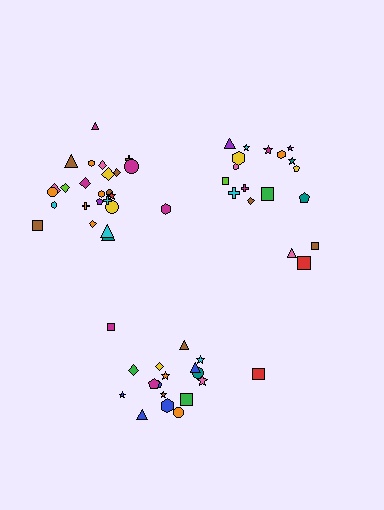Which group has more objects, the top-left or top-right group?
The top-left group.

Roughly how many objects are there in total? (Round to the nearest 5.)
Roughly 60 objects in total.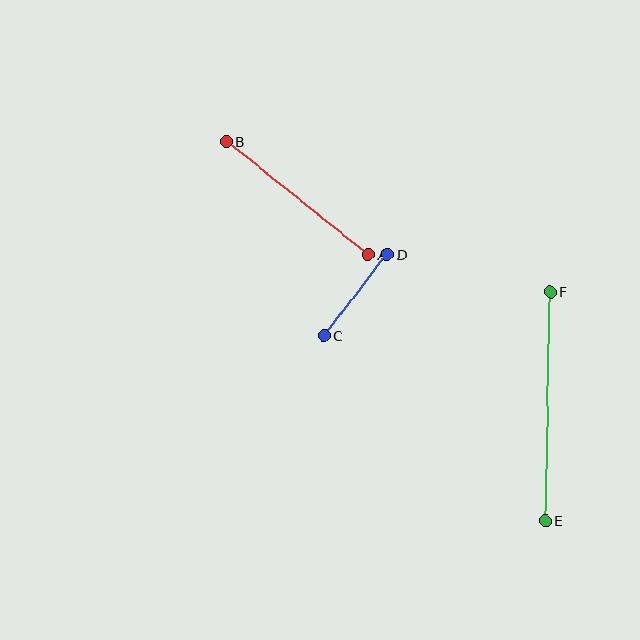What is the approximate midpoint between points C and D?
The midpoint is at approximately (356, 295) pixels.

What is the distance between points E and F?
The distance is approximately 229 pixels.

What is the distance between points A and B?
The distance is approximately 182 pixels.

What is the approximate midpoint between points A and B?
The midpoint is at approximately (297, 198) pixels.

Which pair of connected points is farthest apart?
Points E and F are farthest apart.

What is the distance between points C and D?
The distance is approximately 103 pixels.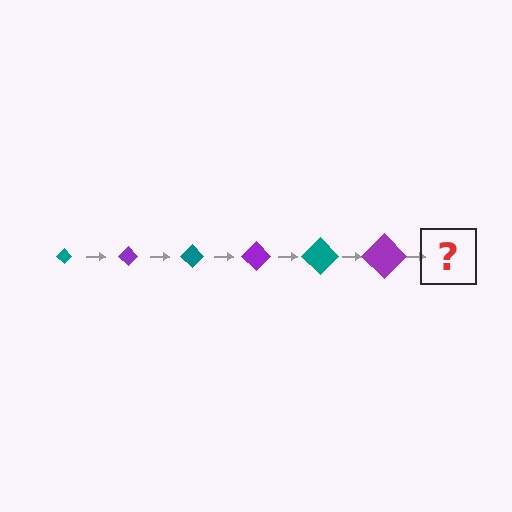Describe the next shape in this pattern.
It should be a teal diamond, larger than the previous one.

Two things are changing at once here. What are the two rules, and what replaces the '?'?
The two rules are that the diamond grows larger each step and the color cycles through teal and purple. The '?' should be a teal diamond, larger than the previous one.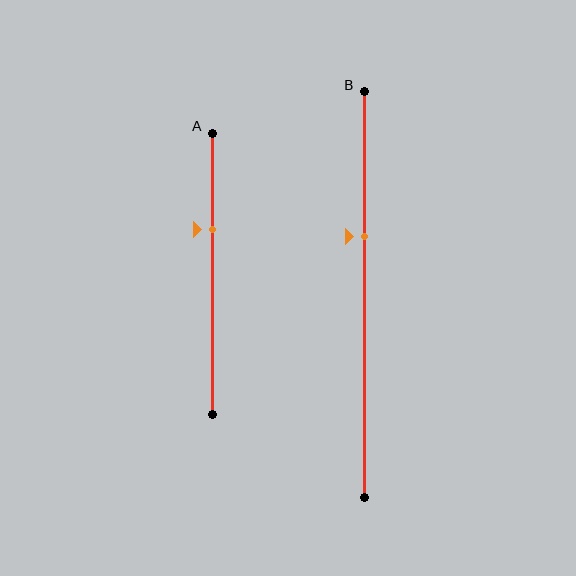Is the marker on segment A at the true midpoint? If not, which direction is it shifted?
No, the marker on segment A is shifted upward by about 16% of the segment length.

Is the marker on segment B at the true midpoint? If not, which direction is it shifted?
No, the marker on segment B is shifted upward by about 14% of the segment length.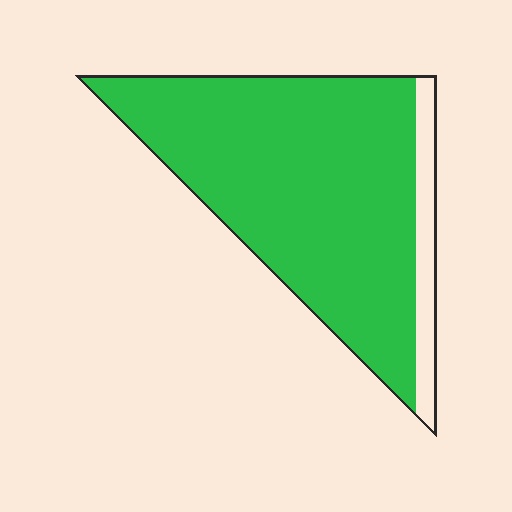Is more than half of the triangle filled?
Yes.